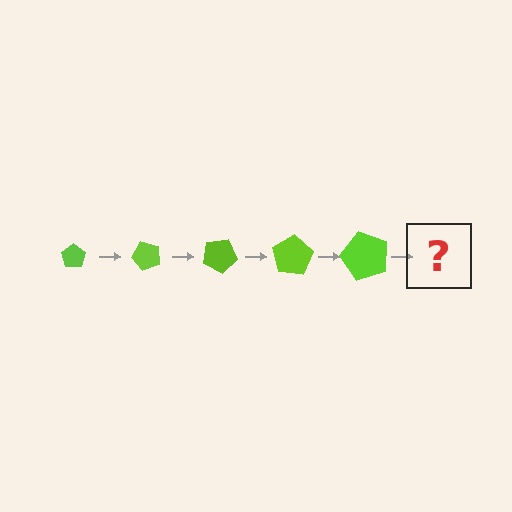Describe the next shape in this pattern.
It should be a pentagon, larger than the previous one and rotated 250 degrees from the start.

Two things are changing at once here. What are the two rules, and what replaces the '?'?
The two rules are that the pentagon grows larger each step and it rotates 50 degrees each step. The '?' should be a pentagon, larger than the previous one and rotated 250 degrees from the start.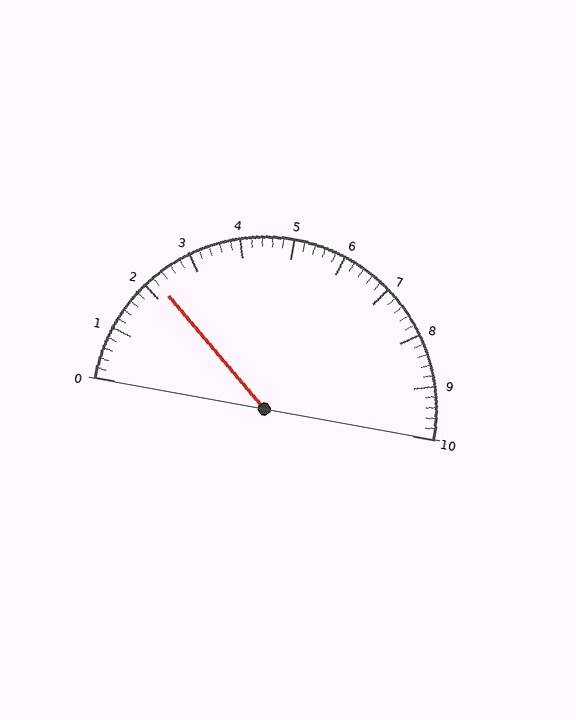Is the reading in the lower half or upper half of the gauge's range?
The reading is in the lower half of the range (0 to 10).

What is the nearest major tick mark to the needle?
The nearest major tick mark is 2.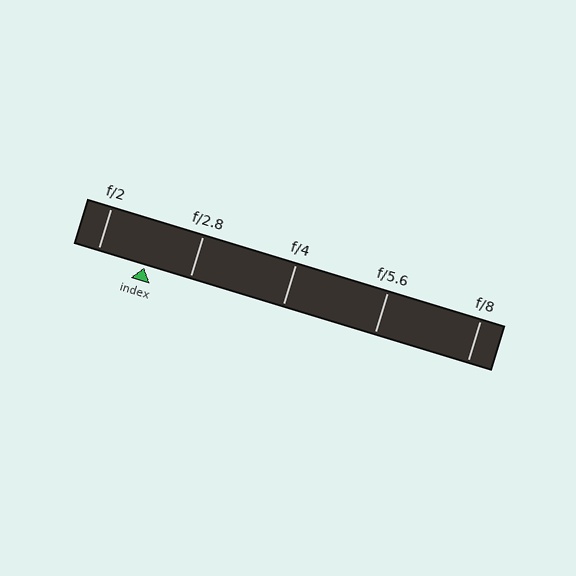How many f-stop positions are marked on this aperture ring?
There are 5 f-stop positions marked.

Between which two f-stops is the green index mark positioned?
The index mark is between f/2 and f/2.8.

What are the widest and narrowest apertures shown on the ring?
The widest aperture shown is f/2 and the narrowest is f/8.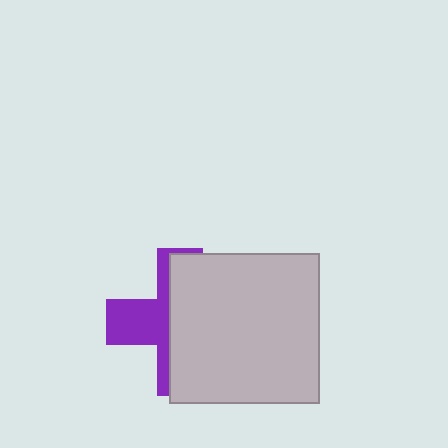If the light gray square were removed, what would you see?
You would see the complete purple cross.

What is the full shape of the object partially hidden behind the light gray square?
The partially hidden object is a purple cross.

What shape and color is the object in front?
The object in front is a light gray square.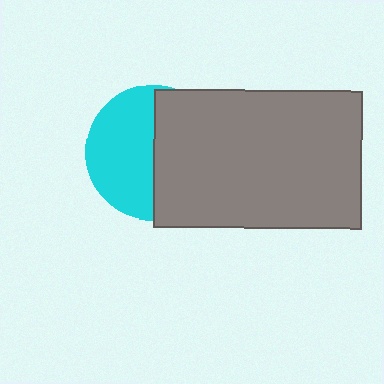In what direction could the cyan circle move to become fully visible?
The cyan circle could move left. That would shift it out from behind the gray rectangle entirely.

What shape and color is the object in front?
The object in front is a gray rectangle.